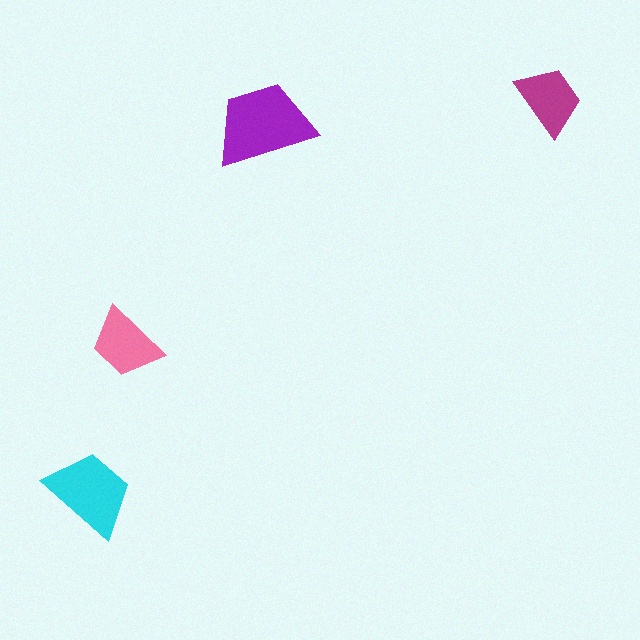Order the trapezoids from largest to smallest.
the purple one, the cyan one, the pink one, the magenta one.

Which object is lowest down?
The cyan trapezoid is bottommost.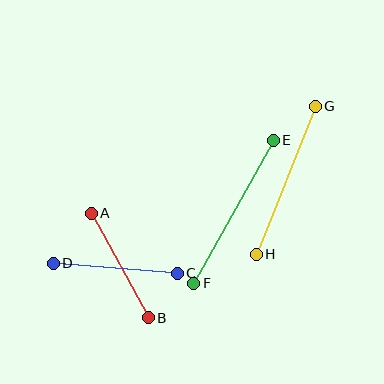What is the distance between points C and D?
The distance is approximately 125 pixels.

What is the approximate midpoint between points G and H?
The midpoint is at approximately (286, 180) pixels.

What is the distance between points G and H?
The distance is approximately 159 pixels.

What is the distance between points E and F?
The distance is approximately 164 pixels.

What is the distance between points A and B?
The distance is approximately 119 pixels.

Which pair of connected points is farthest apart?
Points E and F are farthest apart.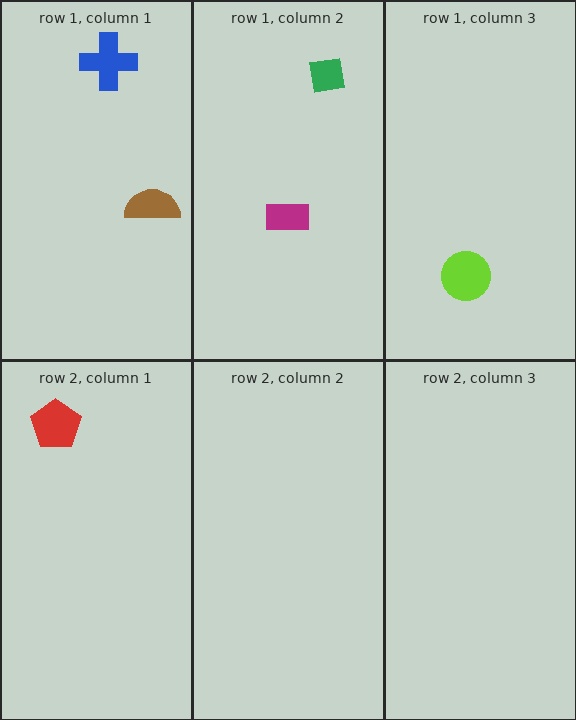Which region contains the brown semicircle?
The row 1, column 1 region.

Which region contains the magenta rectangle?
The row 1, column 2 region.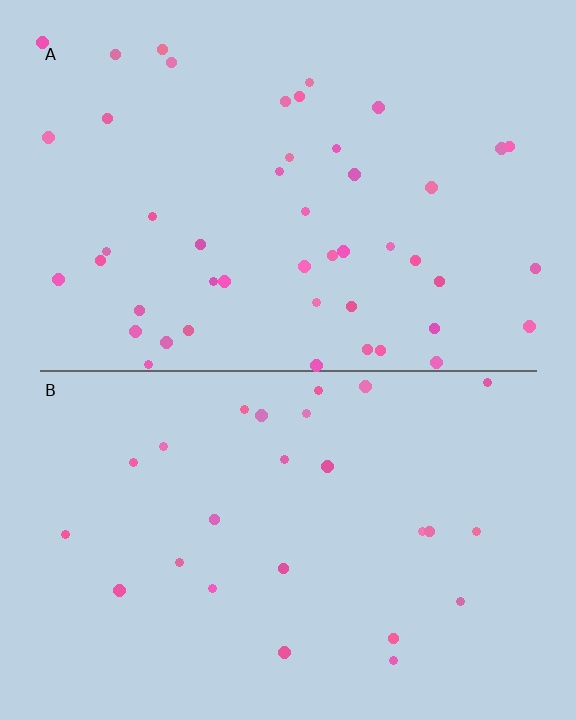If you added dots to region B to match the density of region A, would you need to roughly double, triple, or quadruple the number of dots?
Approximately double.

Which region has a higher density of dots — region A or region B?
A (the top).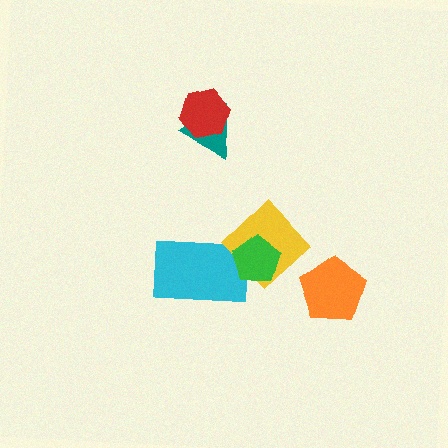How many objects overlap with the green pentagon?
2 objects overlap with the green pentagon.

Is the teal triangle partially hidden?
Yes, it is partially covered by another shape.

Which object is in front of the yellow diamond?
The green pentagon is in front of the yellow diamond.